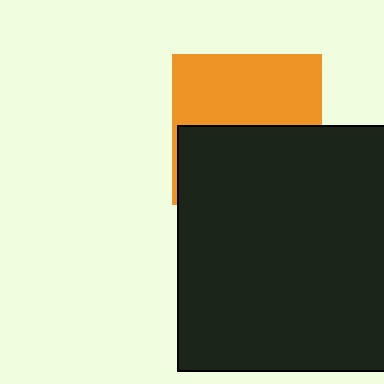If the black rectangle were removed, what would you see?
You would see the complete orange square.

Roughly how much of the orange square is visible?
About half of it is visible (roughly 49%).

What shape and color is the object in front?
The object in front is a black rectangle.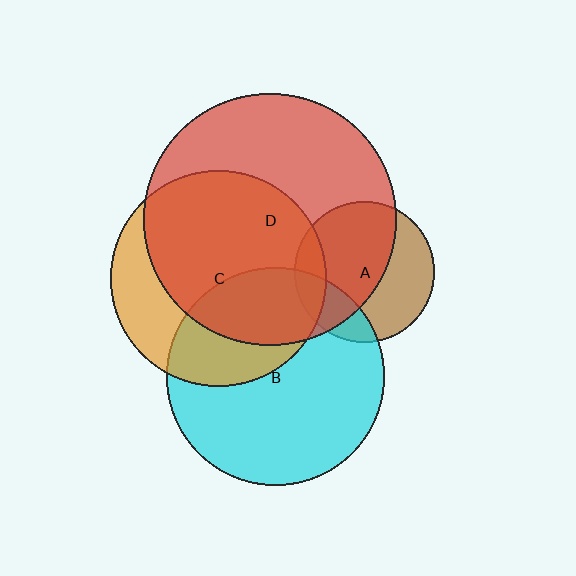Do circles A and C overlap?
Yes.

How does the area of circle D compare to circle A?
Approximately 3.2 times.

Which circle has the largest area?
Circle D (red).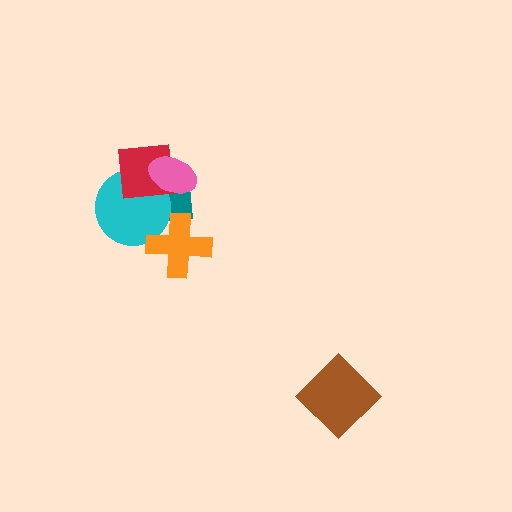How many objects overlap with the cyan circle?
4 objects overlap with the cyan circle.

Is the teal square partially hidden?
Yes, it is partially covered by another shape.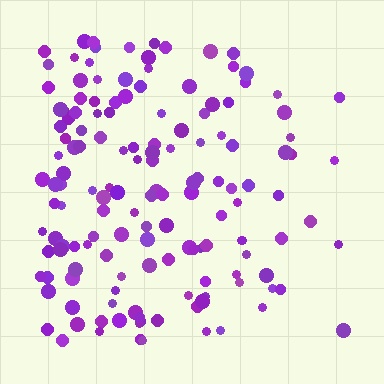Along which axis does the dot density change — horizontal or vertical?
Horizontal.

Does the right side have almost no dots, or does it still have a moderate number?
Still a moderate number, just noticeably fewer than the left.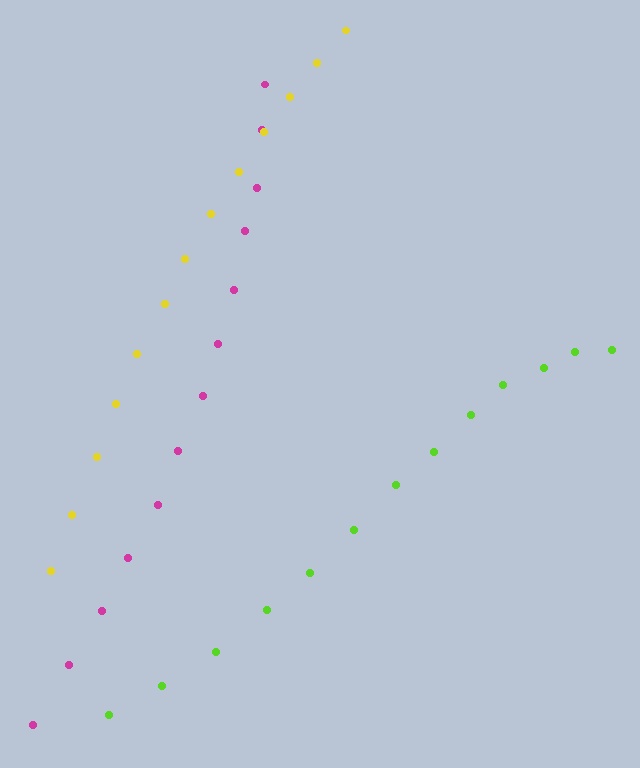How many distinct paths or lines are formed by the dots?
There are 3 distinct paths.